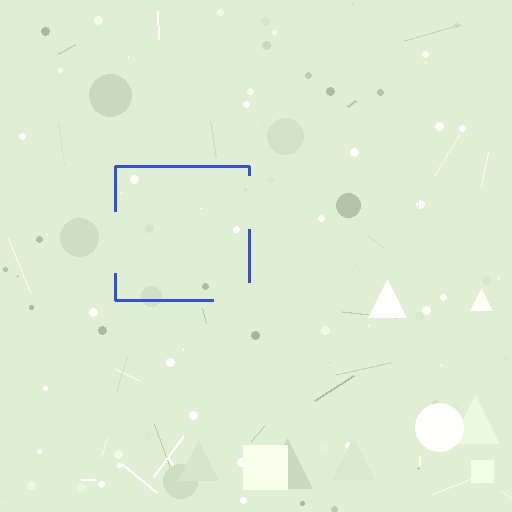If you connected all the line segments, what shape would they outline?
They would outline a square.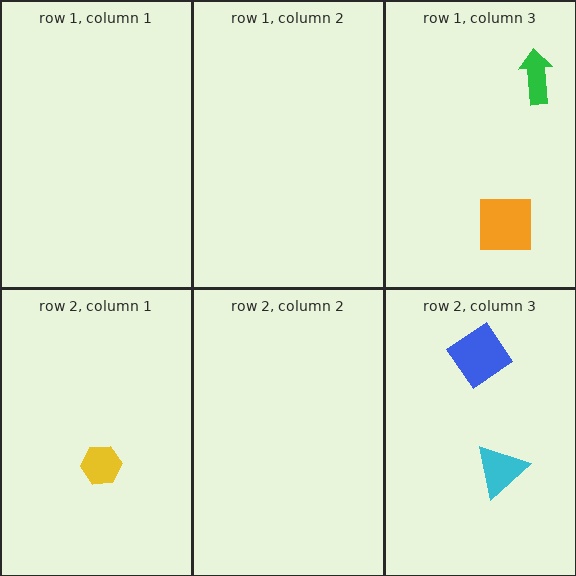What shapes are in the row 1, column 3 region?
The green arrow, the orange square.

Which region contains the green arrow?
The row 1, column 3 region.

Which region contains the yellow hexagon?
The row 2, column 1 region.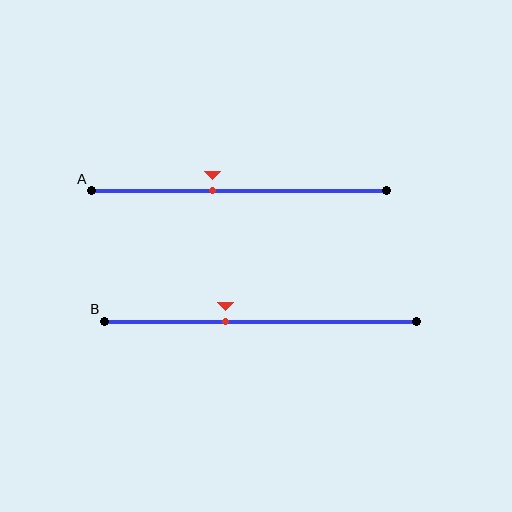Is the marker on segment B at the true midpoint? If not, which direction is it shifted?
No, the marker on segment B is shifted to the left by about 11% of the segment length.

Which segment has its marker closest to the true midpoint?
Segment A has its marker closest to the true midpoint.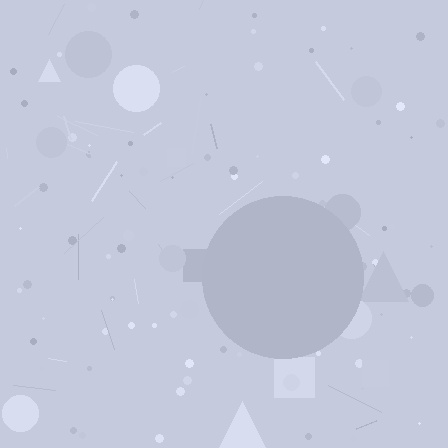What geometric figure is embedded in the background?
A circle is embedded in the background.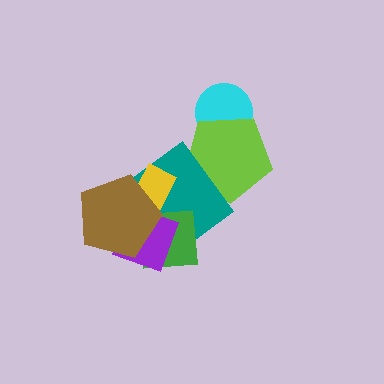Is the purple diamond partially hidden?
Yes, it is partially covered by another shape.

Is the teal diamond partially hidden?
Yes, it is partially covered by another shape.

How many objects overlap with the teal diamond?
5 objects overlap with the teal diamond.